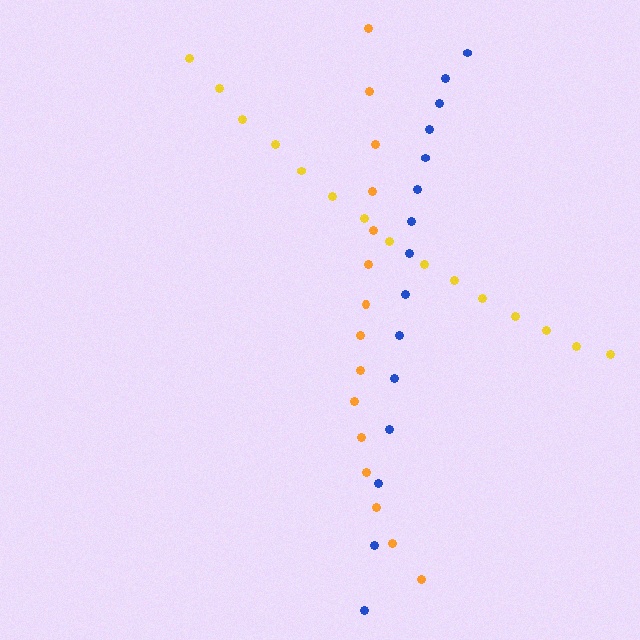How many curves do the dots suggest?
There are 3 distinct paths.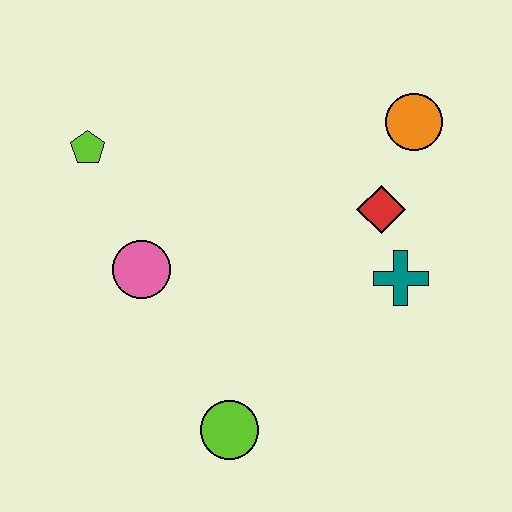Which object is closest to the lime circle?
The pink circle is closest to the lime circle.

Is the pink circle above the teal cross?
Yes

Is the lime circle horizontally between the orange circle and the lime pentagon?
Yes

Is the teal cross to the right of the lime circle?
Yes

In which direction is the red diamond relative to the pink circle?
The red diamond is to the right of the pink circle.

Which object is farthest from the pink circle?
The orange circle is farthest from the pink circle.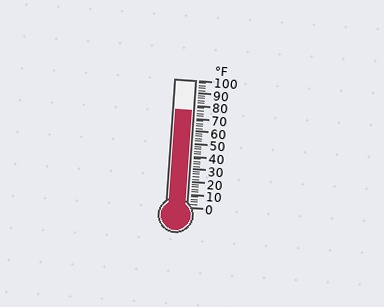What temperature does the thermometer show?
The thermometer shows approximately 76°F.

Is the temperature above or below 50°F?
The temperature is above 50°F.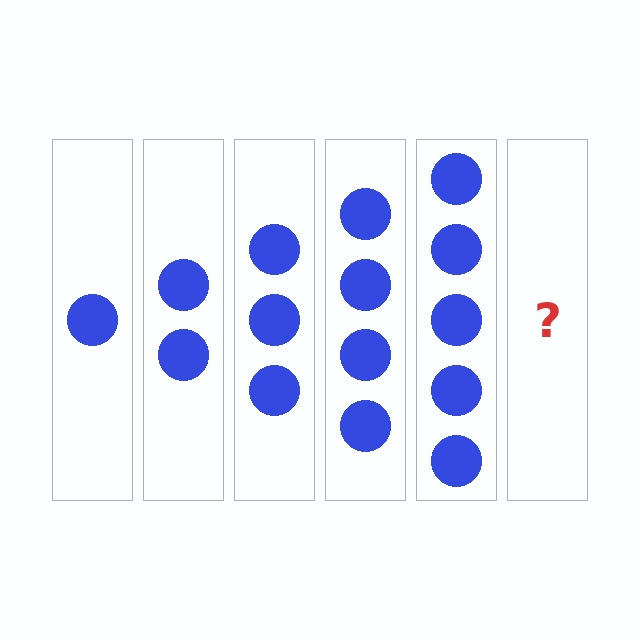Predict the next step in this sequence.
The next step is 6 circles.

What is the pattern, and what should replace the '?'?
The pattern is that each step adds one more circle. The '?' should be 6 circles.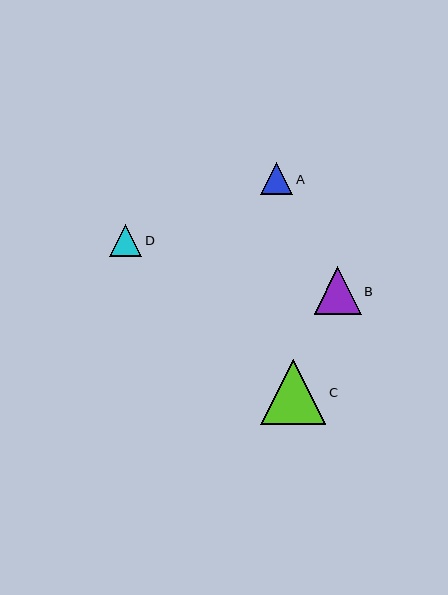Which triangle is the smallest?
Triangle A is the smallest with a size of approximately 32 pixels.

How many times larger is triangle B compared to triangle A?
Triangle B is approximately 1.5 times the size of triangle A.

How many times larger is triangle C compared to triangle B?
Triangle C is approximately 1.4 times the size of triangle B.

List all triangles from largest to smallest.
From largest to smallest: C, B, D, A.